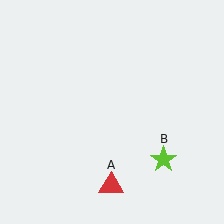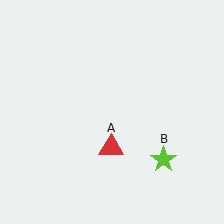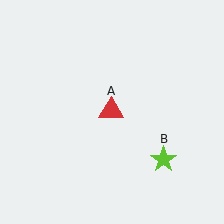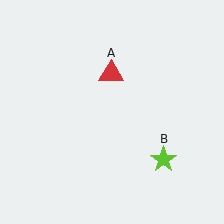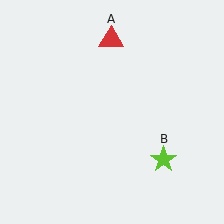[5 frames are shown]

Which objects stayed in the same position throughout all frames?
Lime star (object B) remained stationary.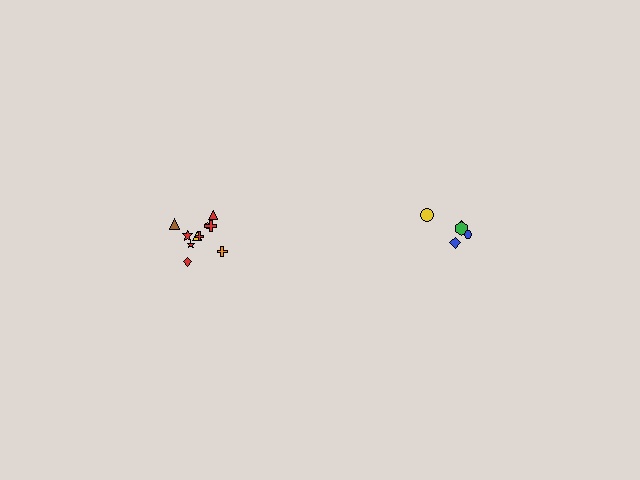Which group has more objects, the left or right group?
The left group.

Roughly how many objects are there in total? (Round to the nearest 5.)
Roughly 15 objects in total.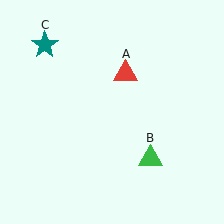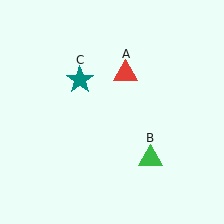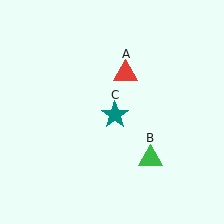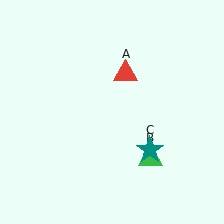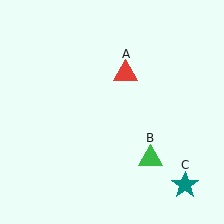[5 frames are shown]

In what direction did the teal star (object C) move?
The teal star (object C) moved down and to the right.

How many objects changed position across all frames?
1 object changed position: teal star (object C).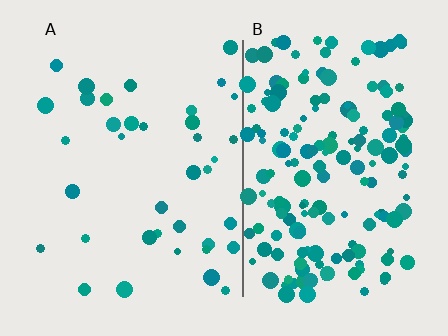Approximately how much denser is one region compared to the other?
Approximately 4.7× — region B over region A.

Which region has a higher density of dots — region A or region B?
B (the right).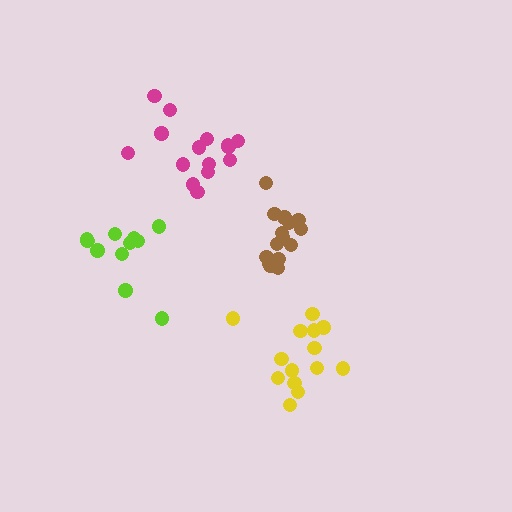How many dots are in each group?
Group 1: 14 dots, Group 2: 15 dots, Group 3: 15 dots, Group 4: 11 dots (55 total).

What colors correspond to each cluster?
The clusters are colored: yellow, brown, magenta, lime.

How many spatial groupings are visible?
There are 4 spatial groupings.